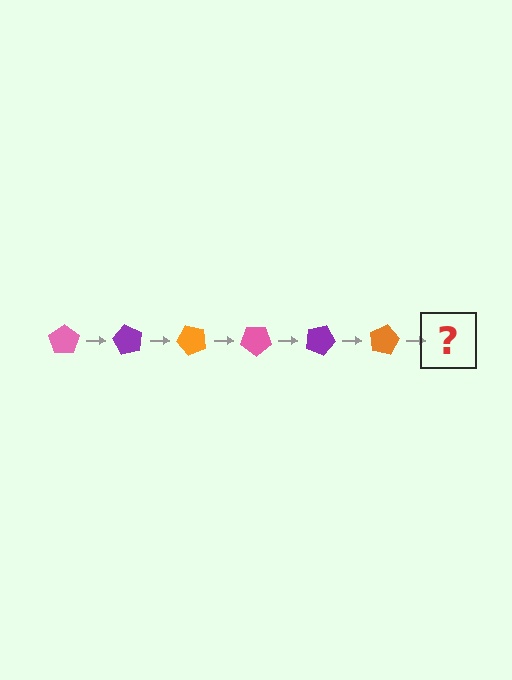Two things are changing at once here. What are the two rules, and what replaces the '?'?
The two rules are that it rotates 60 degrees each step and the color cycles through pink, purple, and orange. The '?' should be a pink pentagon, rotated 360 degrees from the start.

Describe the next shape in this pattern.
It should be a pink pentagon, rotated 360 degrees from the start.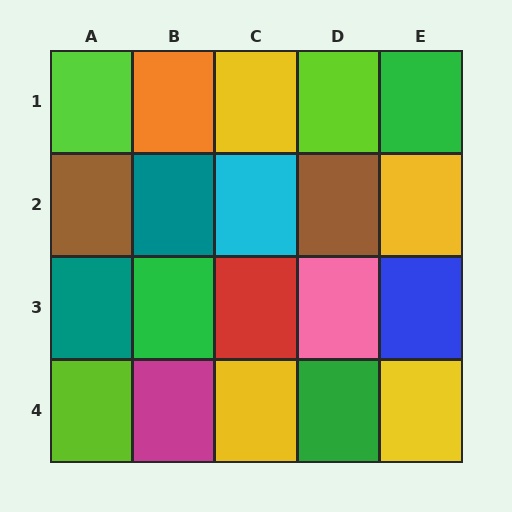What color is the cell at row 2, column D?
Brown.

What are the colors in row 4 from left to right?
Lime, magenta, yellow, green, yellow.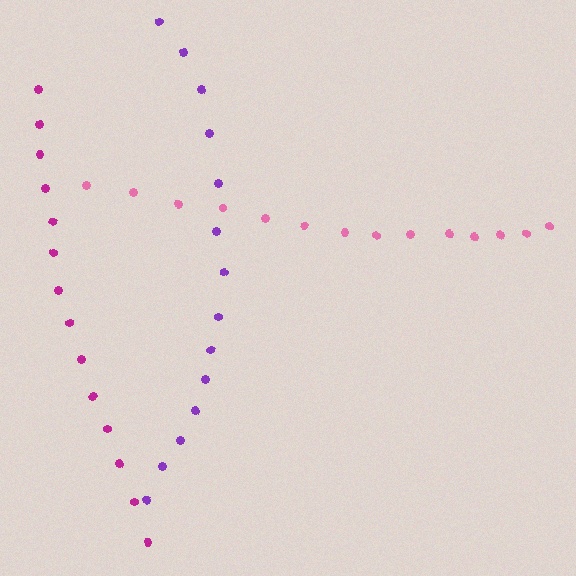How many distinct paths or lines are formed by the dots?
There are 3 distinct paths.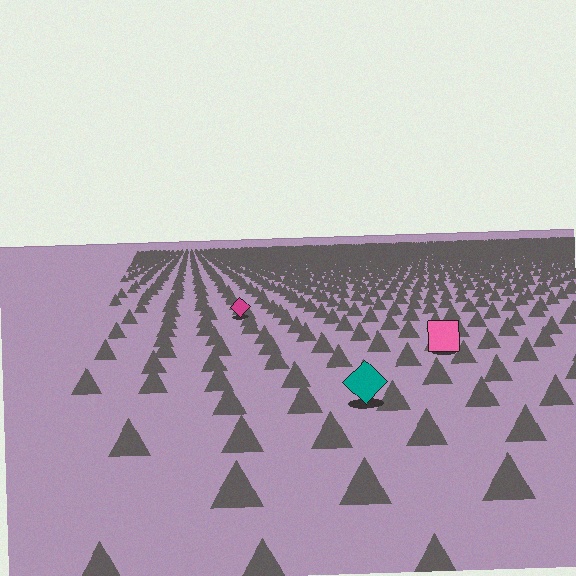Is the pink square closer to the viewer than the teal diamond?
No. The teal diamond is closer — you can tell from the texture gradient: the ground texture is coarser near it.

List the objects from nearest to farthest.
From nearest to farthest: the teal diamond, the pink square, the magenta diamond.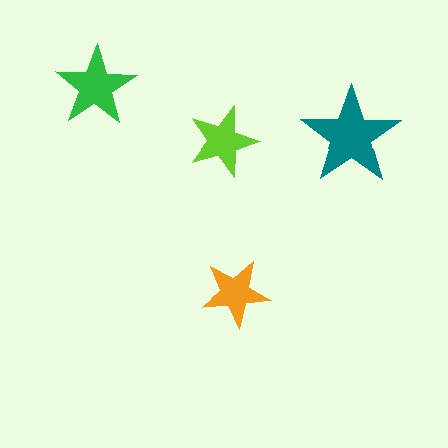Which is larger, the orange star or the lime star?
The lime one.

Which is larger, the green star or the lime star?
The green one.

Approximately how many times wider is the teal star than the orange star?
About 1.5 times wider.